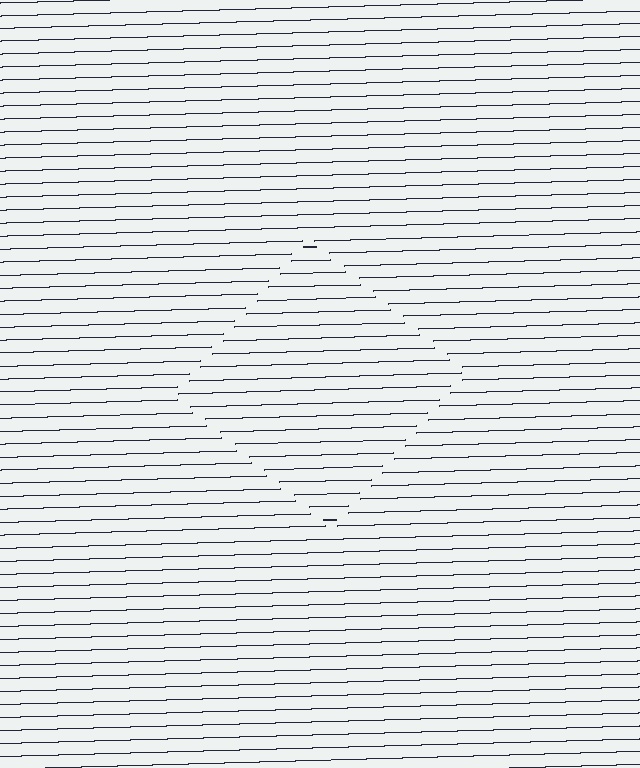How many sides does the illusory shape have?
4 sides — the line-ends trace a square.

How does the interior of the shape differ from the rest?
The interior of the shape contains the same grating, shifted by half a period — the contour is defined by the phase discontinuity where line-ends from the inner and outer gratings abut.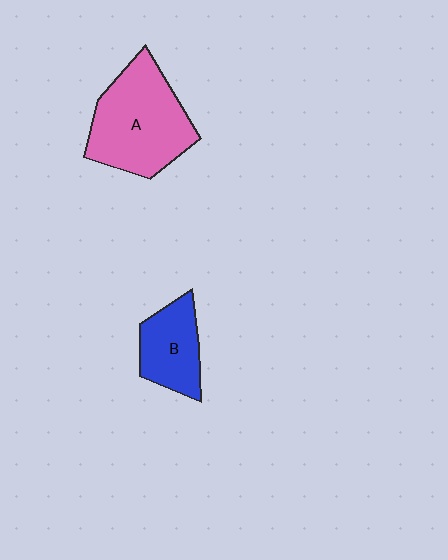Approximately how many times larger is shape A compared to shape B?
Approximately 1.8 times.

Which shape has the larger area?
Shape A (pink).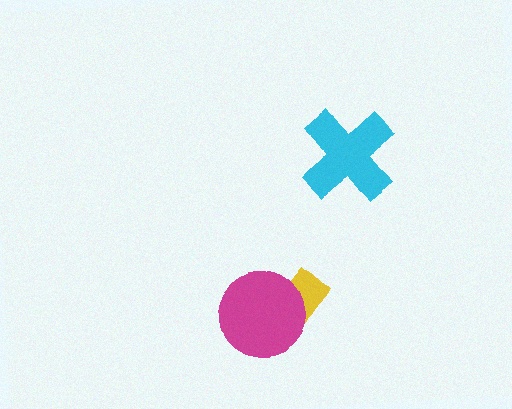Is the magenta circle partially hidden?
No, no other shape covers it.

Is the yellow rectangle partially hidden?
Yes, it is partially covered by another shape.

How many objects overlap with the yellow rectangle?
1 object overlaps with the yellow rectangle.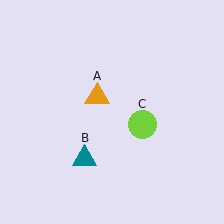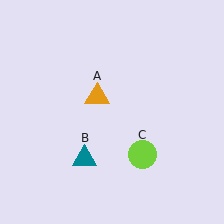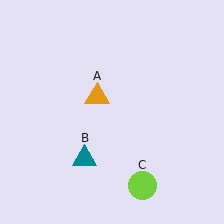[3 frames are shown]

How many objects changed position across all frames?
1 object changed position: lime circle (object C).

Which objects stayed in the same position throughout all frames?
Orange triangle (object A) and teal triangle (object B) remained stationary.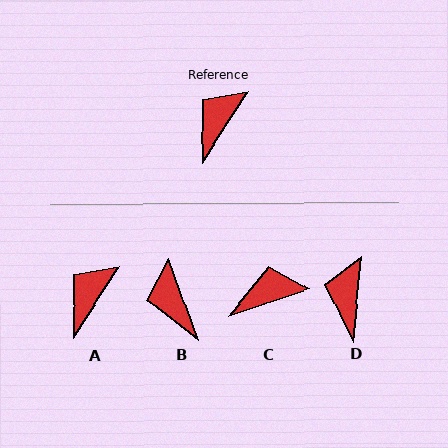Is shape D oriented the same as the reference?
No, it is off by about 27 degrees.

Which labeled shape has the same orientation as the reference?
A.